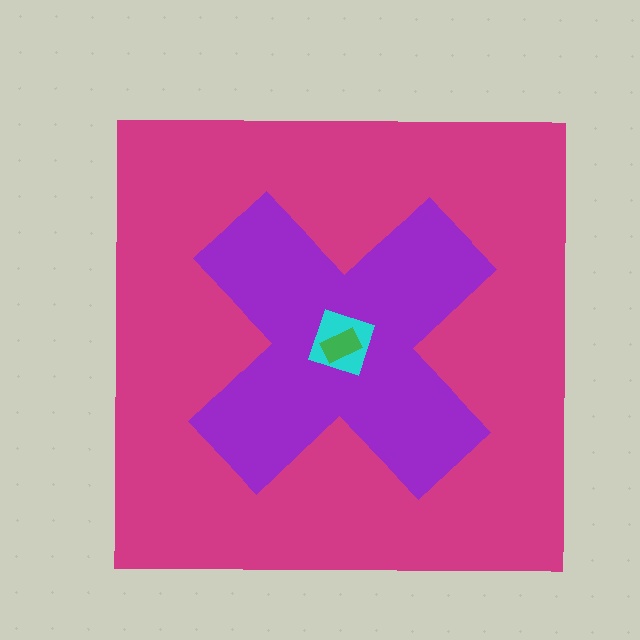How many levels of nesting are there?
4.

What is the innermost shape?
The green rectangle.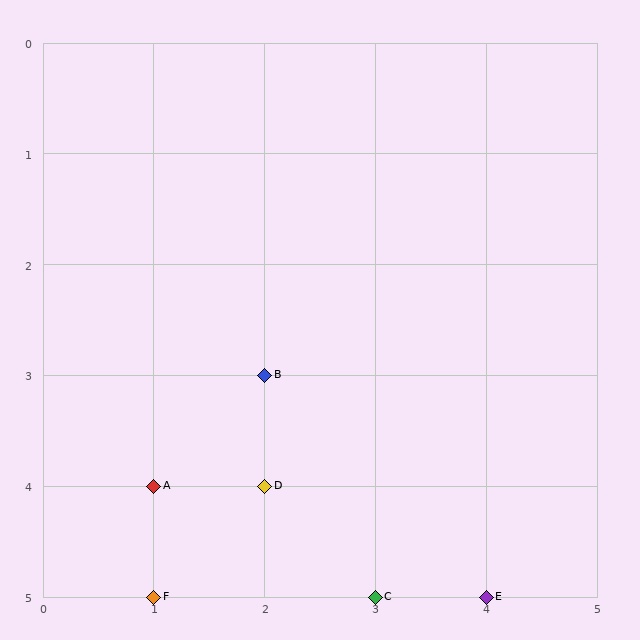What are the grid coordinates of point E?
Point E is at grid coordinates (4, 5).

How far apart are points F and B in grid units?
Points F and B are 1 column and 2 rows apart (about 2.2 grid units diagonally).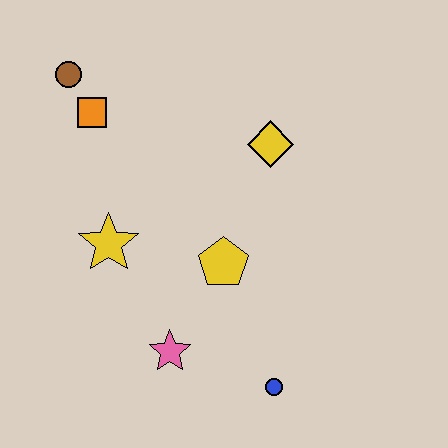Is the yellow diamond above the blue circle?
Yes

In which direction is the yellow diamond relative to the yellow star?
The yellow diamond is to the right of the yellow star.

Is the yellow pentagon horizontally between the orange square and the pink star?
No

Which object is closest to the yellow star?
The yellow pentagon is closest to the yellow star.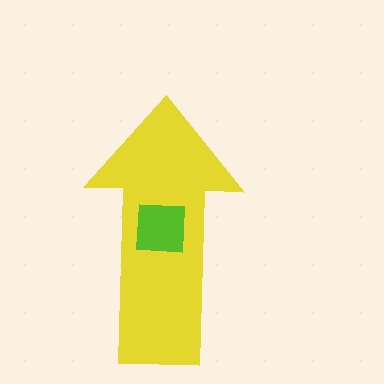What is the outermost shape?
The yellow arrow.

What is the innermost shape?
The lime square.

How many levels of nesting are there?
2.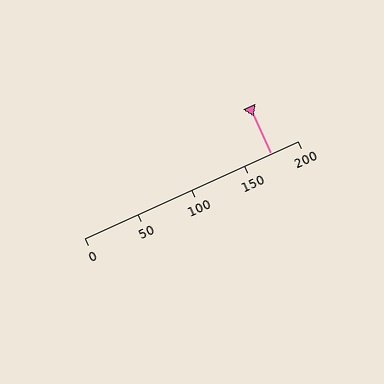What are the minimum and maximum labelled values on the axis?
The axis runs from 0 to 200.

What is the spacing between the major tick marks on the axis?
The major ticks are spaced 50 apart.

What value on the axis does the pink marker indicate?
The marker indicates approximately 175.